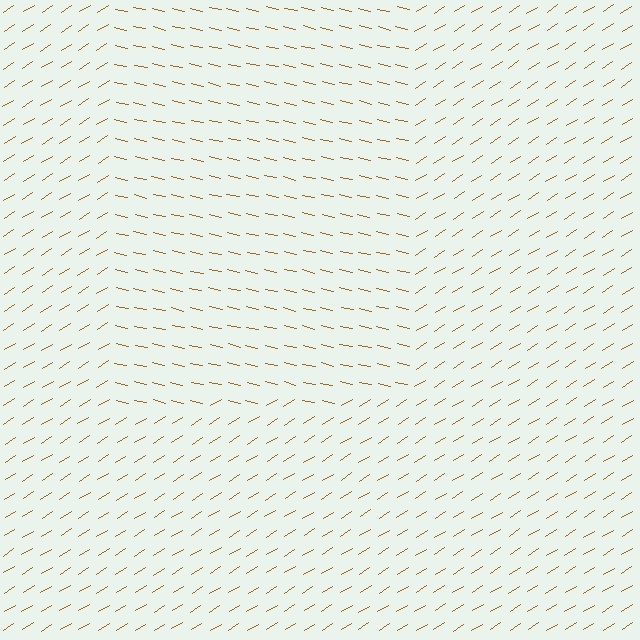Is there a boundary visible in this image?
Yes, there is a texture boundary formed by a change in line orientation.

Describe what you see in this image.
The image is filled with small brown line segments. A rectangle region in the image has lines oriented differently from the surrounding lines, creating a visible texture boundary.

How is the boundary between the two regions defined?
The boundary is defined purely by a change in line orientation (approximately 45 degrees difference). All lines are the same color and thickness.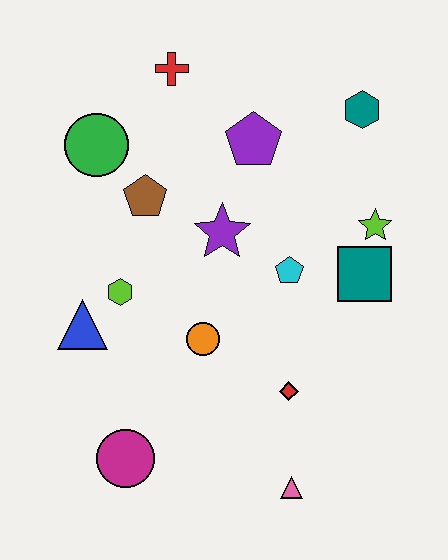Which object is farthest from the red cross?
The pink triangle is farthest from the red cross.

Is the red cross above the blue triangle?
Yes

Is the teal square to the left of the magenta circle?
No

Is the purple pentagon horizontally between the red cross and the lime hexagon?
No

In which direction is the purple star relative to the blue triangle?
The purple star is to the right of the blue triangle.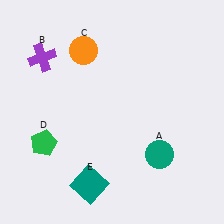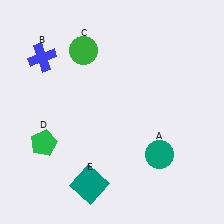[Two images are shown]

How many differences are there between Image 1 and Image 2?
There are 2 differences between the two images.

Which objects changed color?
B changed from purple to blue. C changed from orange to green.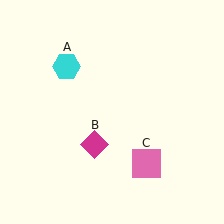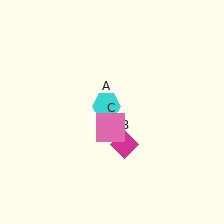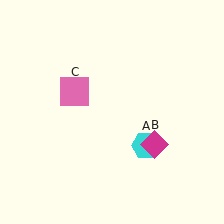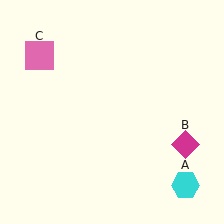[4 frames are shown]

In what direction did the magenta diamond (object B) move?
The magenta diamond (object B) moved right.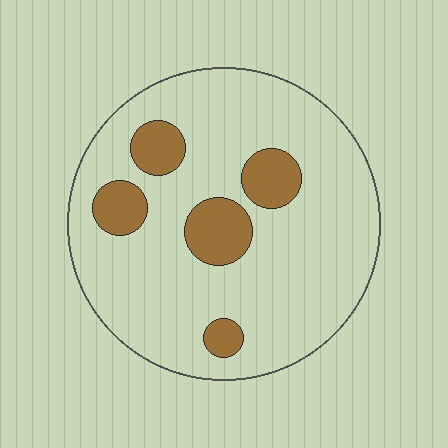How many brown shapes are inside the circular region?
5.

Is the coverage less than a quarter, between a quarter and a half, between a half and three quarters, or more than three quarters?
Less than a quarter.